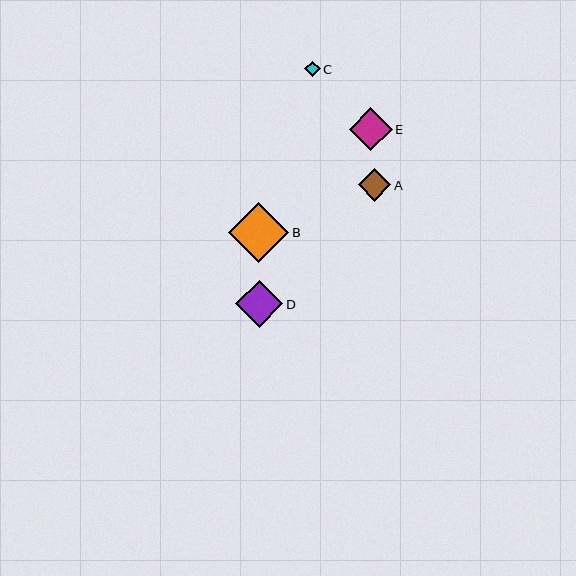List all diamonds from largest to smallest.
From largest to smallest: B, D, E, A, C.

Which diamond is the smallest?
Diamond C is the smallest with a size of approximately 15 pixels.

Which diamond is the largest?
Diamond B is the largest with a size of approximately 60 pixels.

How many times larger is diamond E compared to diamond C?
Diamond E is approximately 2.8 times the size of diamond C.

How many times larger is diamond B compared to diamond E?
Diamond B is approximately 1.4 times the size of diamond E.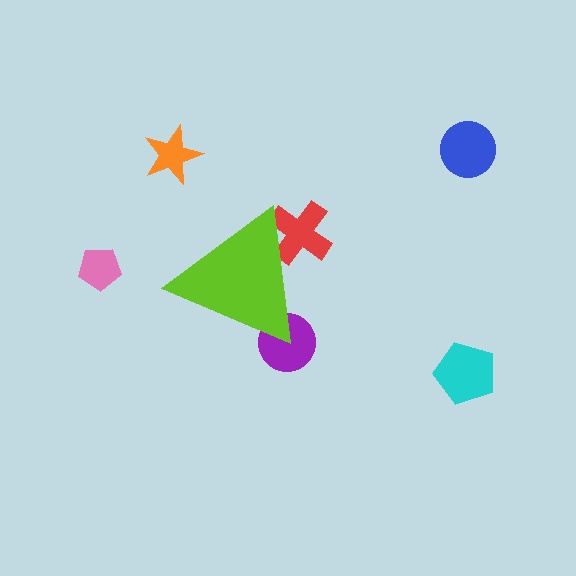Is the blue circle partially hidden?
No, the blue circle is fully visible.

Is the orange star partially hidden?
No, the orange star is fully visible.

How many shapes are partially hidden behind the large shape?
2 shapes are partially hidden.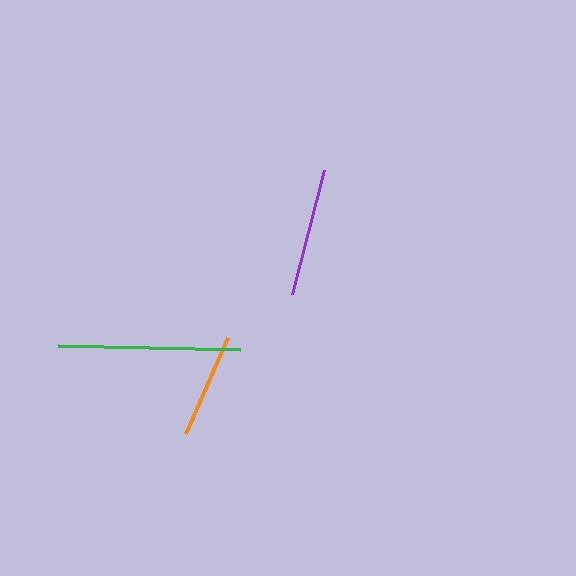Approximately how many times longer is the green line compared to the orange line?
The green line is approximately 1.7 times the length of the orange line.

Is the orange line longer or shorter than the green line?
The green line is longer than the orange line.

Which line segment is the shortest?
The orange line is the shortest at approximately 105 pixels.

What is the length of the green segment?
The green segment is approximately 181 pixels long.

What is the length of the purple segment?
The purple segment is approximately 127 pixels long.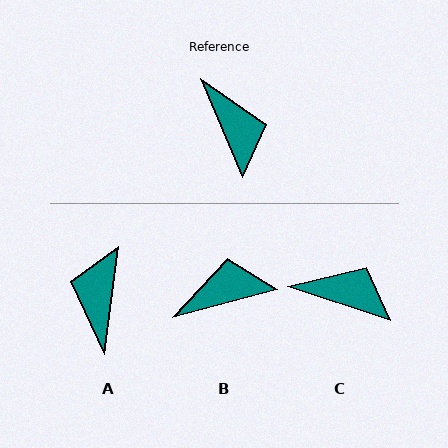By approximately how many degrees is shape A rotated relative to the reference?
Approximately 150 degrees counter-clockwise.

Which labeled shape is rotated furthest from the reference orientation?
A, about 150 degrees away.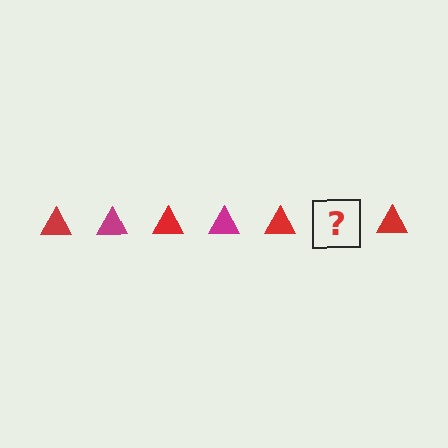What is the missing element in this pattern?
The missing element is a magenta triangle.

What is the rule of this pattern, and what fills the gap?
The rule is that the pattern cycles through red, magenta triangles. The gap should be filled with a magenta triangle.